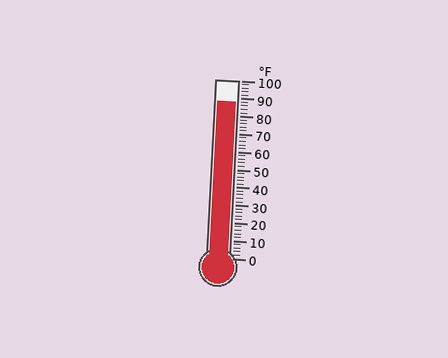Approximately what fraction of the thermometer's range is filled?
The thermometer is filled to approximately 90% of its range.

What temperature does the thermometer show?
The thermometer shows approximately 88°F.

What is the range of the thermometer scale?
The thermometer scale ranges from 0°F to 100°F.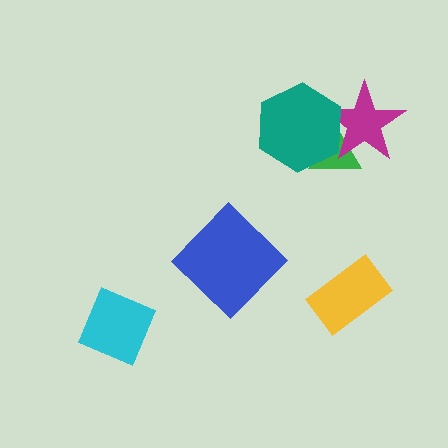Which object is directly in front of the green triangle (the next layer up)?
The magenta star is directly in front of the green triangle.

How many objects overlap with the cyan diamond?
0 objects overlap with the cyan diamond.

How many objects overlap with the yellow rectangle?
0 objects overlap with the yellow rectangle.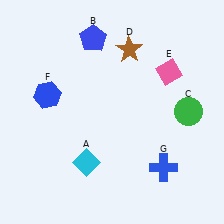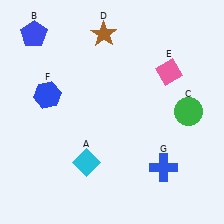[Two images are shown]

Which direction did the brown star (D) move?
The brown star (D) moved left.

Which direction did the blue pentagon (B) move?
The blue pentagon (B) moved left.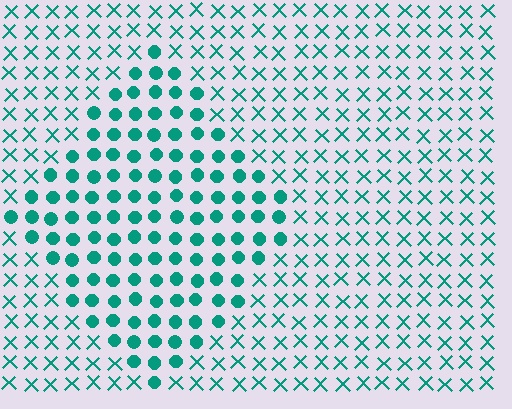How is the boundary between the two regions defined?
The boundary is defined by a change in element shape: circles inside vs. X marks outside. All elements share the same color and spacing.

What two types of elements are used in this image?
The image uses circles inside the diamond region and X marks outside it.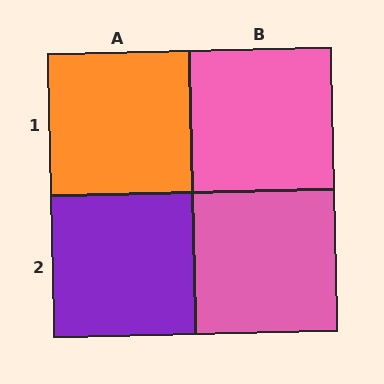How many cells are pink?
2 cells are pink.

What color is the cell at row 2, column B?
Pink.